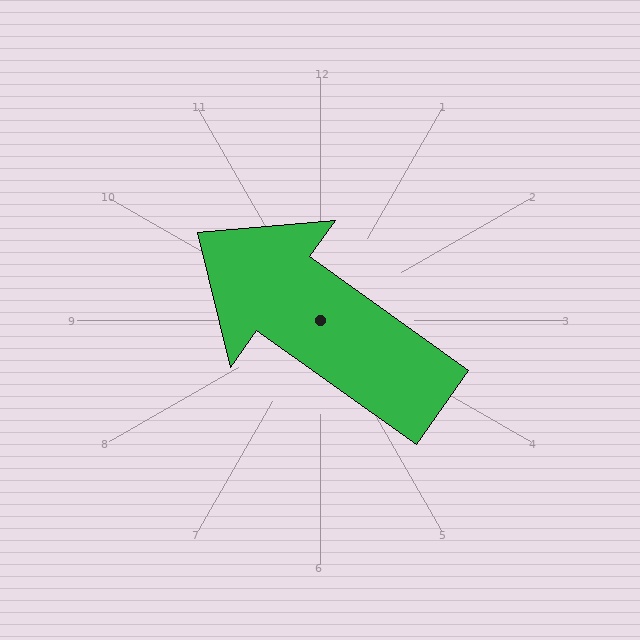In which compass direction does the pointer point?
Northwest.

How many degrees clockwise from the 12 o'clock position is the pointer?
Approximately 306 degrees.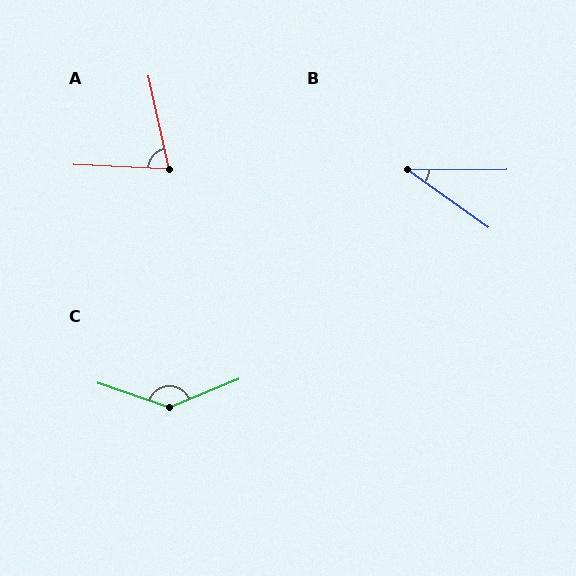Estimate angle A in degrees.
Approximately 75 degrees.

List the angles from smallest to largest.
B (36°), A (75°), C (139°).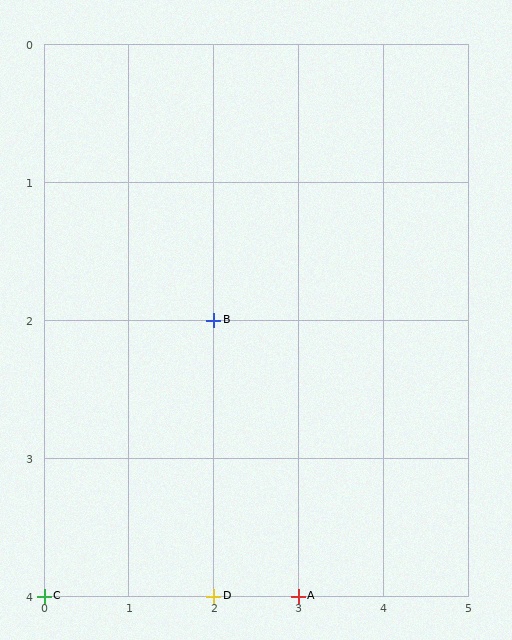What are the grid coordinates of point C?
Point C is at grid coordinates (0, 4).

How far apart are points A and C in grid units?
Points A and C are 3 columns apart.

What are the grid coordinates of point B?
Point B is at grid coordinates (2, 2).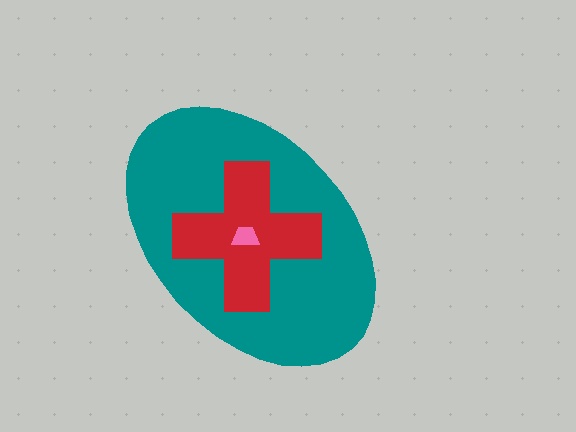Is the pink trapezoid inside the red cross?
Yes.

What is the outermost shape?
The teal ellipse.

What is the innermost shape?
The pink trapezoid.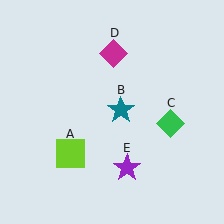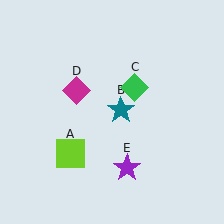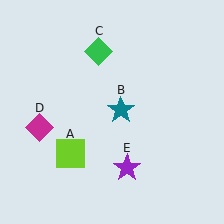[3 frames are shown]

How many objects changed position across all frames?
2 objects changed position: green diamond (object C), magenta diamond (object D).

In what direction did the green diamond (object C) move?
The green diamond (object C) moved up and to the left.